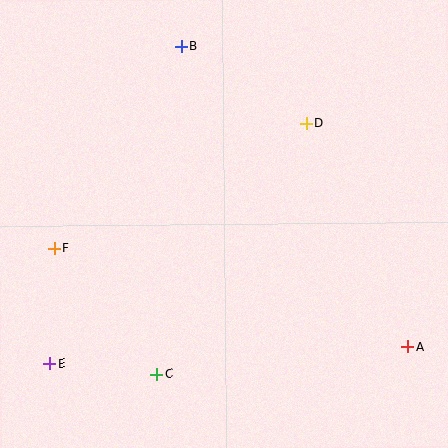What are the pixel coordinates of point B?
Point B is at (182, 47).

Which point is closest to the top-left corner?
Point B is closest to the top-left corner.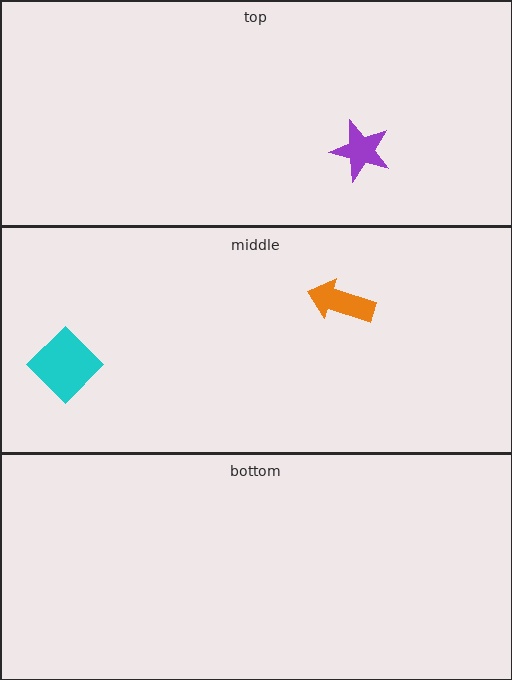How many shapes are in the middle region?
2.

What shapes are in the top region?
The purple star.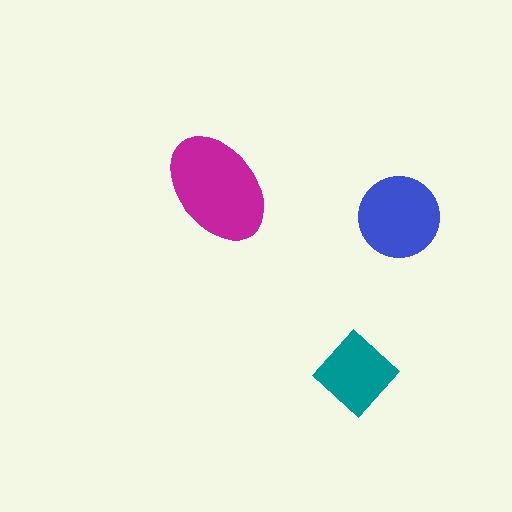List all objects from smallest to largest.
The teal diamond, the blue circle, the magenta ellipse.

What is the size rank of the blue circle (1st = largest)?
2nd.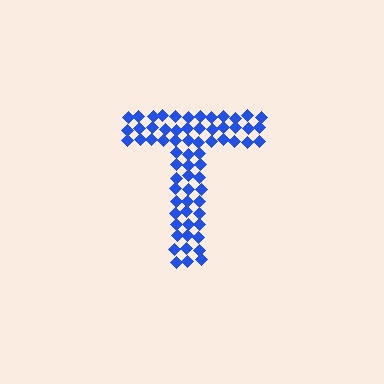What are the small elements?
The small elements are diamonds.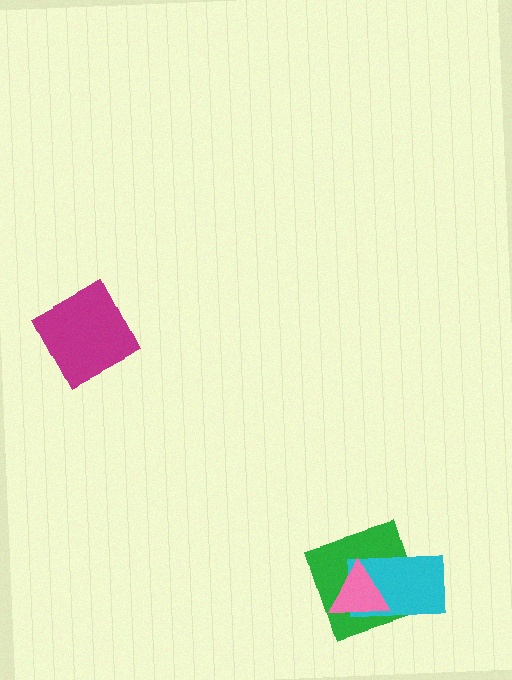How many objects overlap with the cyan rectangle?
2 objects overlap with the cyan rectangle.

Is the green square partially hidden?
Yes, it is partially covered by another shape.